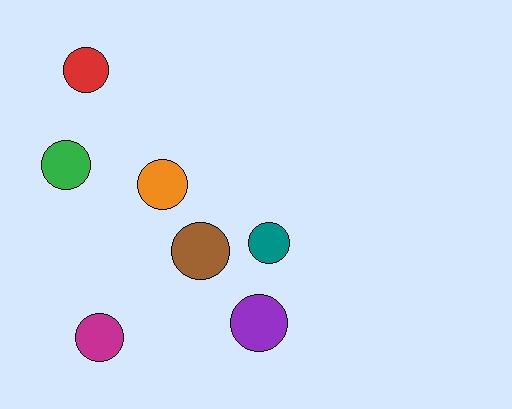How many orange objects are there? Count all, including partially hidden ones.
There is 1 orange object.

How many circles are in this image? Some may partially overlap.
There are 7 circles.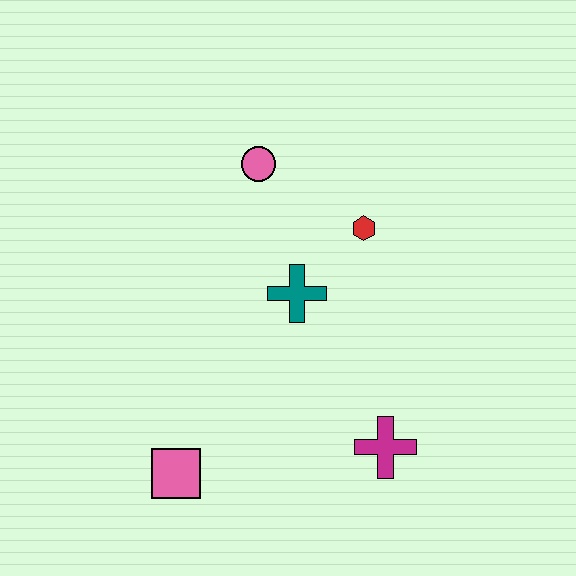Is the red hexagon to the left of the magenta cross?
Yes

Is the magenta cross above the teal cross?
No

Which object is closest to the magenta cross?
The teal cross is closest to the magenta cross.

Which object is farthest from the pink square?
The pink circle is farthest from the pink square.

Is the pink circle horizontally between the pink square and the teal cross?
Yes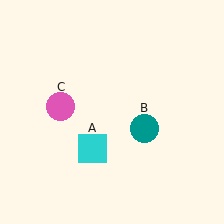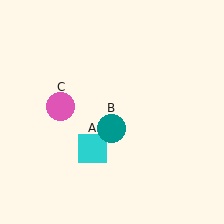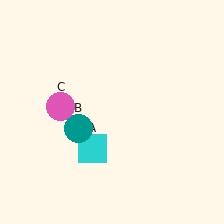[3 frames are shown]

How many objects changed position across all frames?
1 object changed position: teal circle (object B).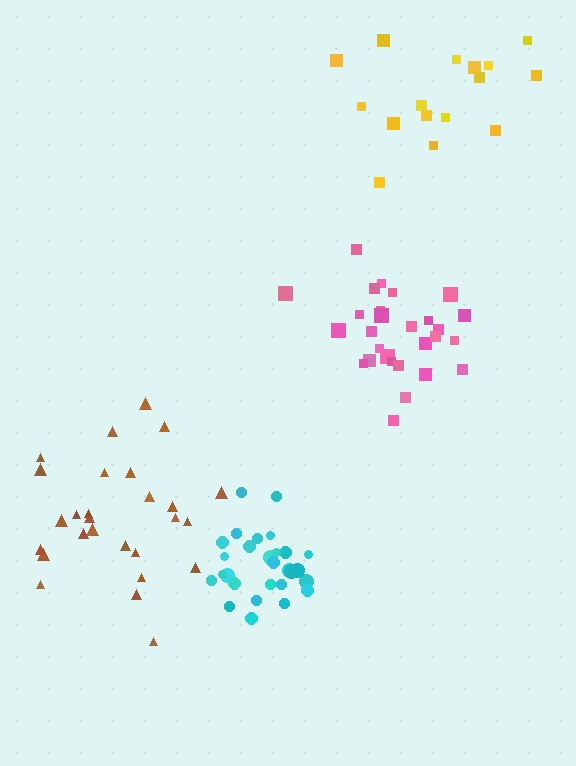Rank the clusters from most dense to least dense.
cyan, pink, brown, yellow.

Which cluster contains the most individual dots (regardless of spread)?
Pink (29).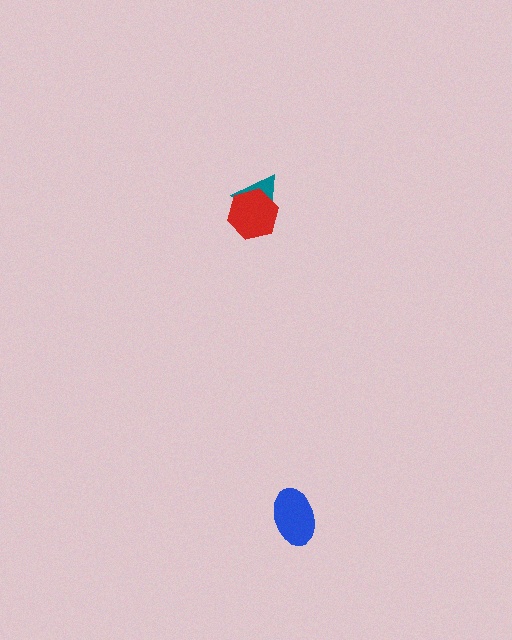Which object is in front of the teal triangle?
The red hexagon is in front of the teal triangle.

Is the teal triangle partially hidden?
Yes, it is partially covered by another shape.